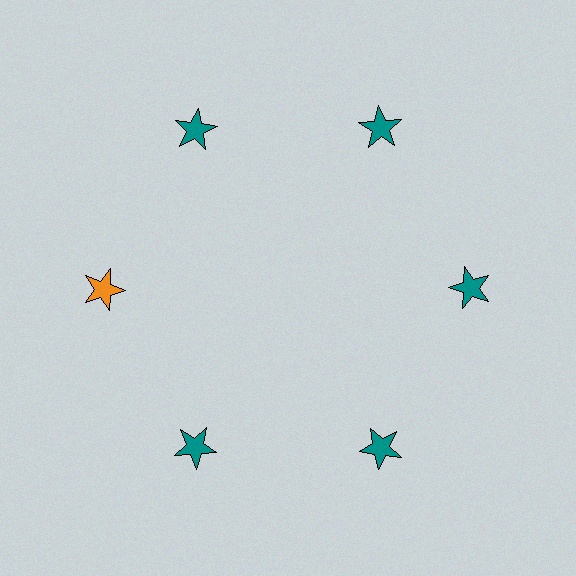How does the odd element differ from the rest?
It has a different color: orange instead of teal.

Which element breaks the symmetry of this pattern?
The orange star at roughly the 9 o'clock position breaks the symmetry. All other shapes are teal stars.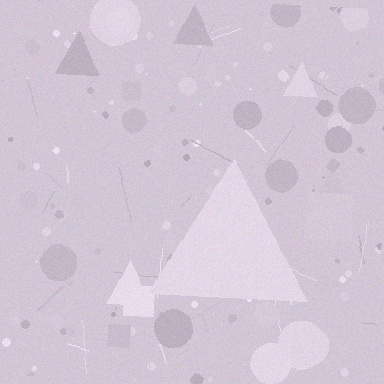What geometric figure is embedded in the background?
A triangle is embedded in the background.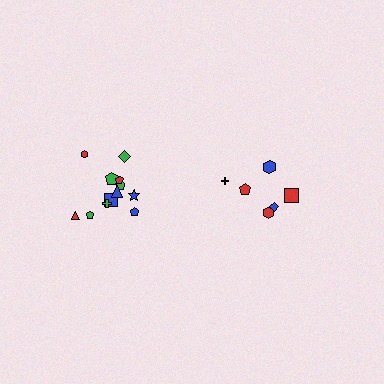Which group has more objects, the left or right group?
The left group.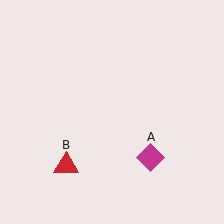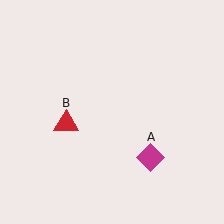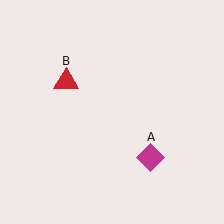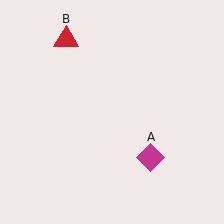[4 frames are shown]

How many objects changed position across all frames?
1 object changed position: red triangle (object B).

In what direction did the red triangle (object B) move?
The red triangle (object B) moved up.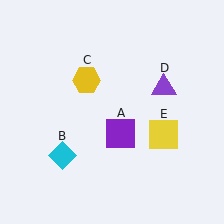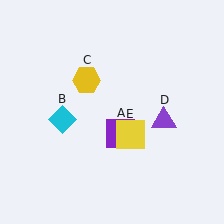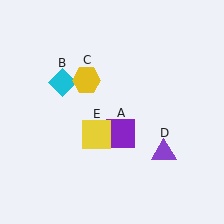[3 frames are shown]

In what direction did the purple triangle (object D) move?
The purple triangle (object D) moved down.